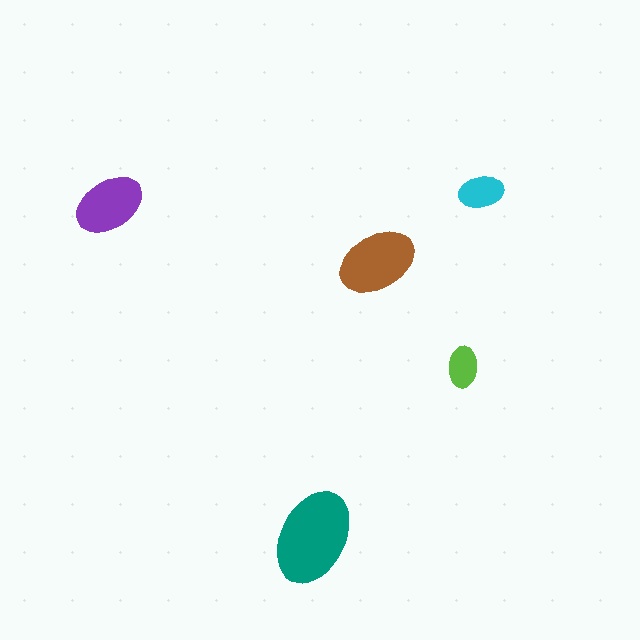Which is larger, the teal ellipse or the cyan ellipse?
The teal one.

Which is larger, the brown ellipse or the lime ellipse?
The brown one.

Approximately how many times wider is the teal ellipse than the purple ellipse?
About 1.5 times wider.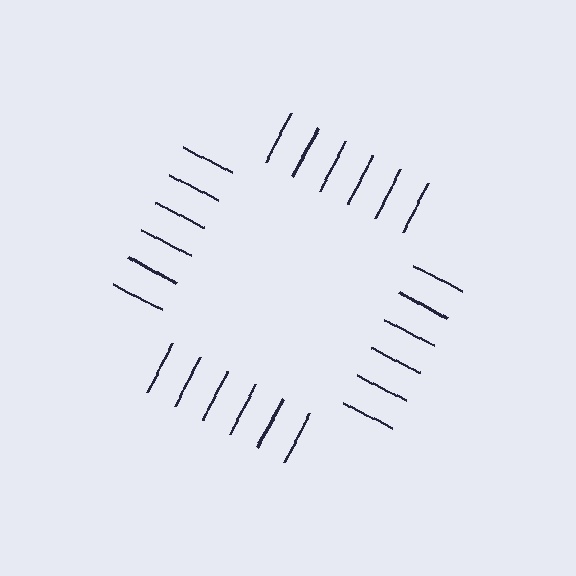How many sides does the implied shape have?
4 sides — the line-ends trace a square.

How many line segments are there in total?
24 — 6 along each of the 4 edges.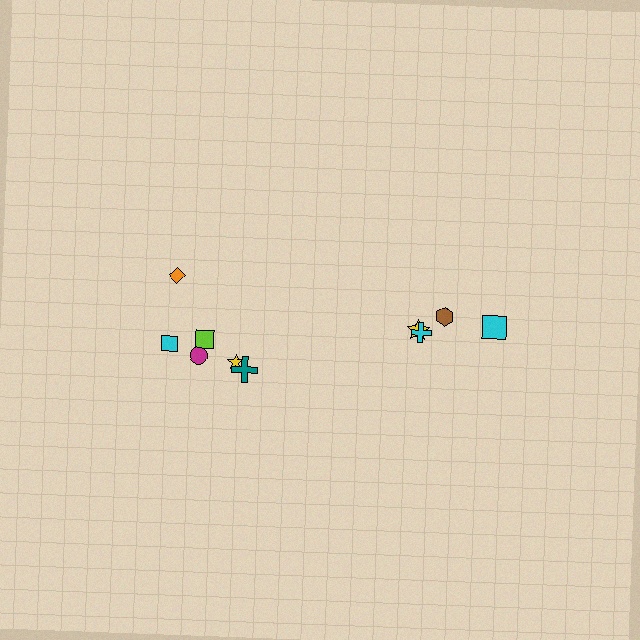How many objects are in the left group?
There are 6 objects.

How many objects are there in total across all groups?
There are 10 objects.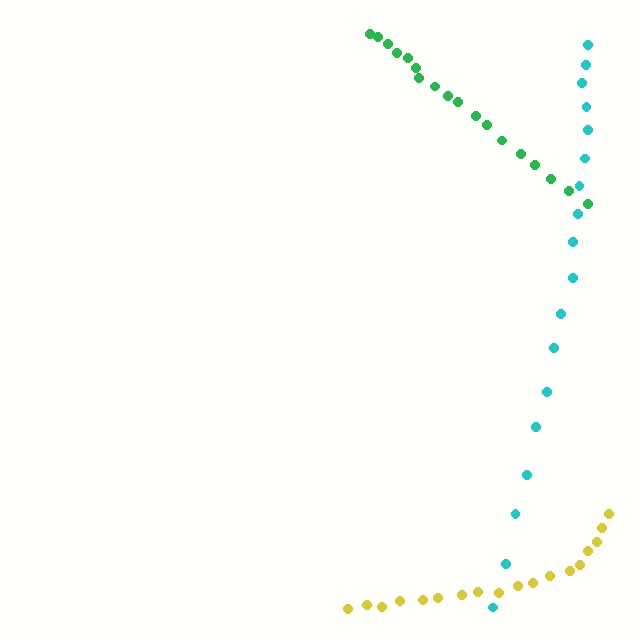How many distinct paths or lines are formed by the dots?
There are 3 distinct paths.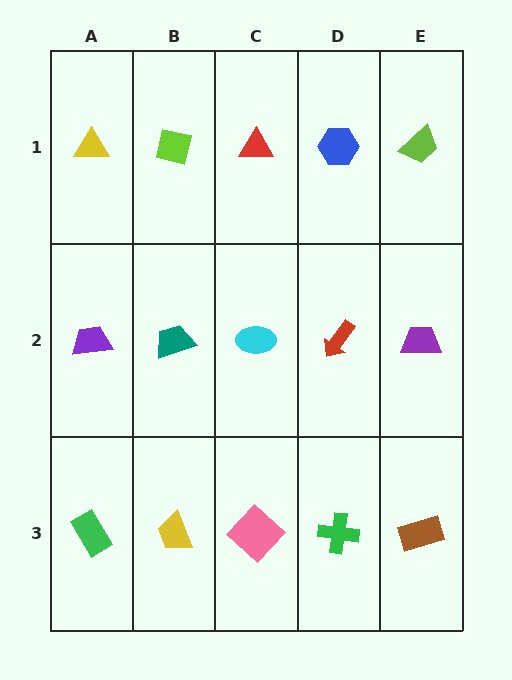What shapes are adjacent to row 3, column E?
A purple trapezoid (row 2, column E), a green cross (row 3, column D).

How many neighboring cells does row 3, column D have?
3.